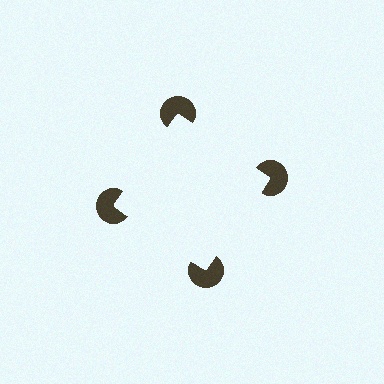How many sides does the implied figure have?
4 sides.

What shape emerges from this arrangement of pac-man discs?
An illusory square — its edges are inferred from the aligned wedge cuts in the pac-man discs, not physically drawn.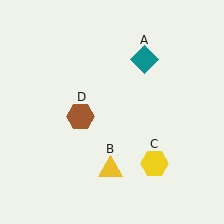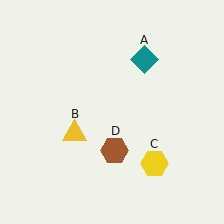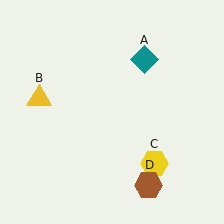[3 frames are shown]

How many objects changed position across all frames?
2 objects changed position: yellow triangle (object B), brown hexagon (object D).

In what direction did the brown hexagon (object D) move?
The brown hexagon (object D) moved down and to the right.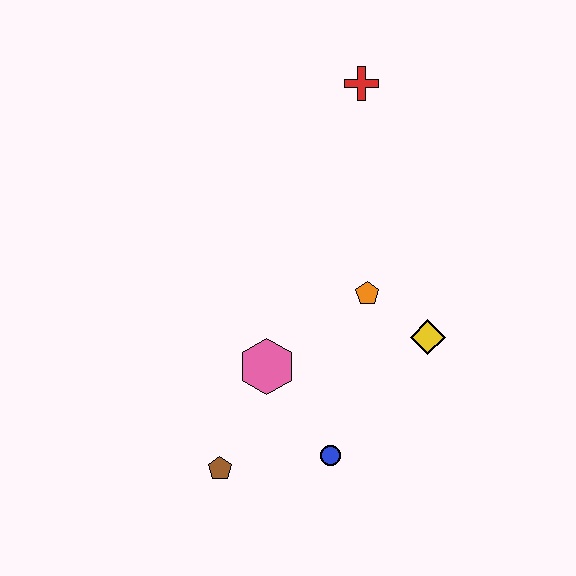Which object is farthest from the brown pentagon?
The red cross is farthest from the brown pentagon.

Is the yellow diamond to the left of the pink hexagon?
No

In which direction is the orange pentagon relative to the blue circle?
The orange pentagon is above the blue circle.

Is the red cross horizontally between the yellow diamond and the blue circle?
Yes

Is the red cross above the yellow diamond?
Yes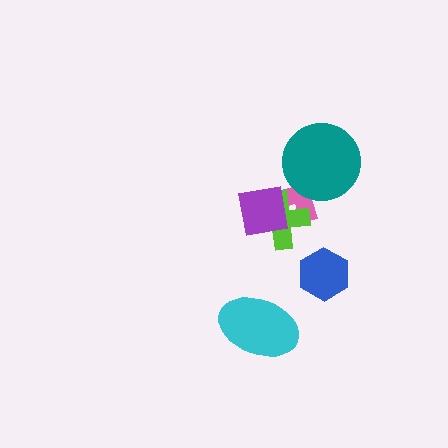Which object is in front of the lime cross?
The purple square is in front of the lime cross.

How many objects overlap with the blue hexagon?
0 objects overlap with the blue hexagon.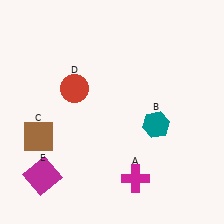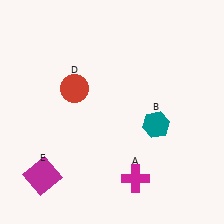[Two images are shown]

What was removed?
The brown square (C) was removed in Image 2.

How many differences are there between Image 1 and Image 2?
There is 1 difference between the two images.